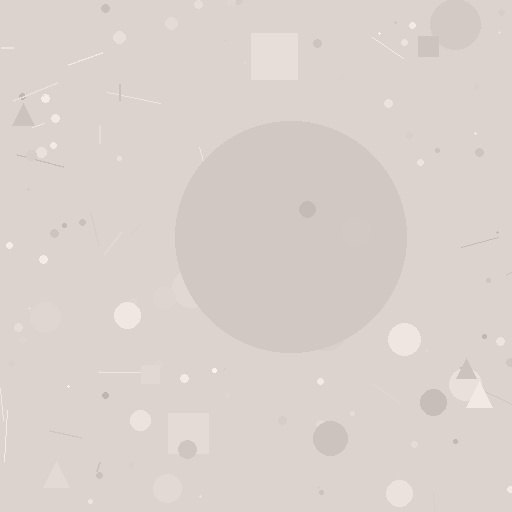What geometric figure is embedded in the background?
A circle is embedded in the background.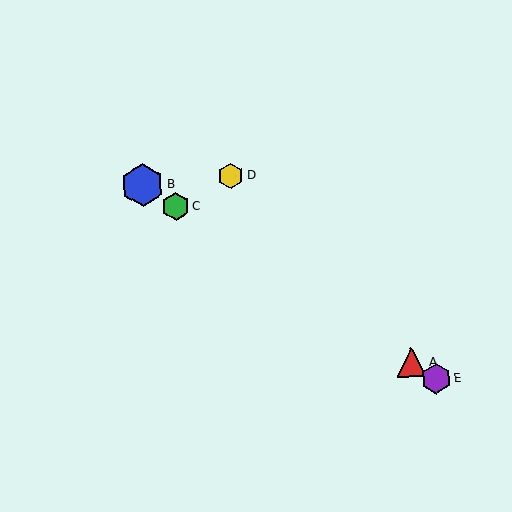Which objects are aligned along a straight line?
Objects A, B, C, E are aligned along a straight line.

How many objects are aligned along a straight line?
4 objects (A, B, C, E) are aligned along a straight line.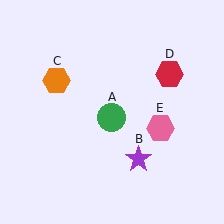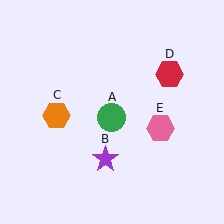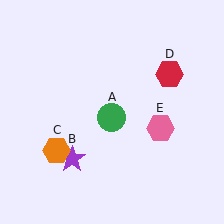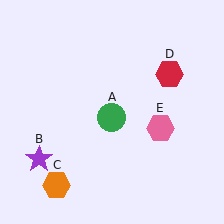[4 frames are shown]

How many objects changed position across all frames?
2 objects changed position: purple star (object B), orange hexagon (object C).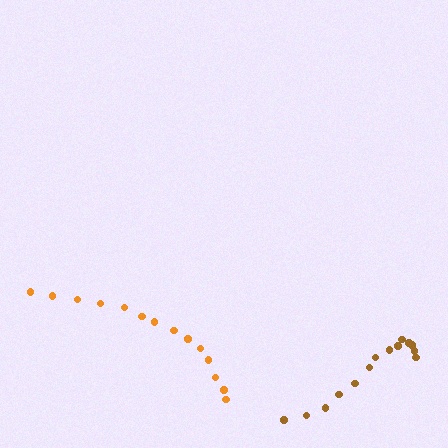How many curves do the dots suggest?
There are 2 distinct paths.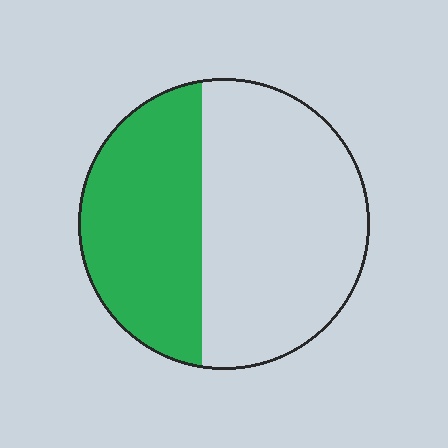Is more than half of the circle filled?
No.